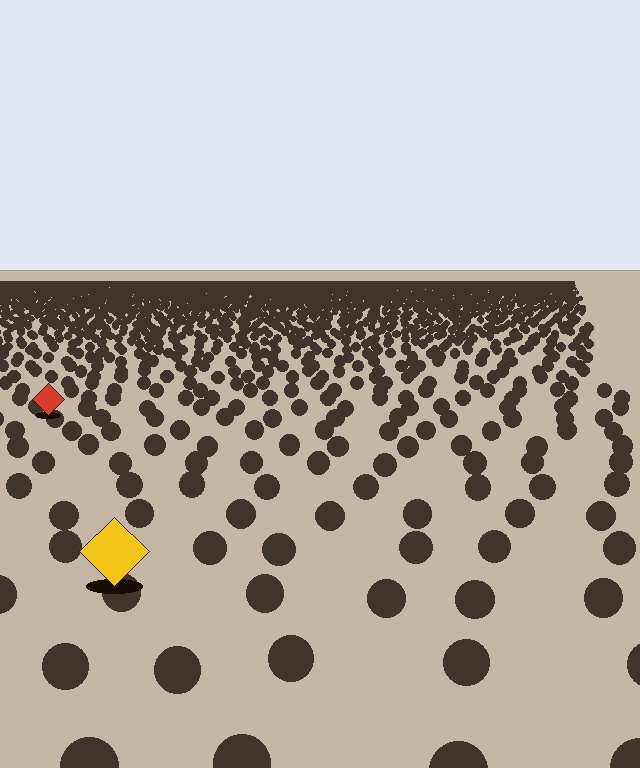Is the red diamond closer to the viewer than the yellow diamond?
No. The yellow diamond is closer — you can tell from the texture gradient: the ground texture is coarser near it.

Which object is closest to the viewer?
The yellow diamond is closest. The texture marks near it are larger and more spread out.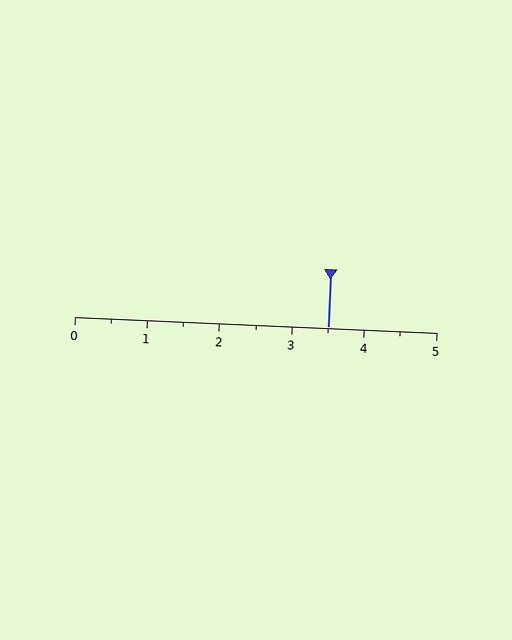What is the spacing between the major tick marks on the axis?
The major ticks are spaced 1 apart.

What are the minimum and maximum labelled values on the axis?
The axis runs from 0 to 5.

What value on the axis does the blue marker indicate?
The marker indicates approximately 3.5.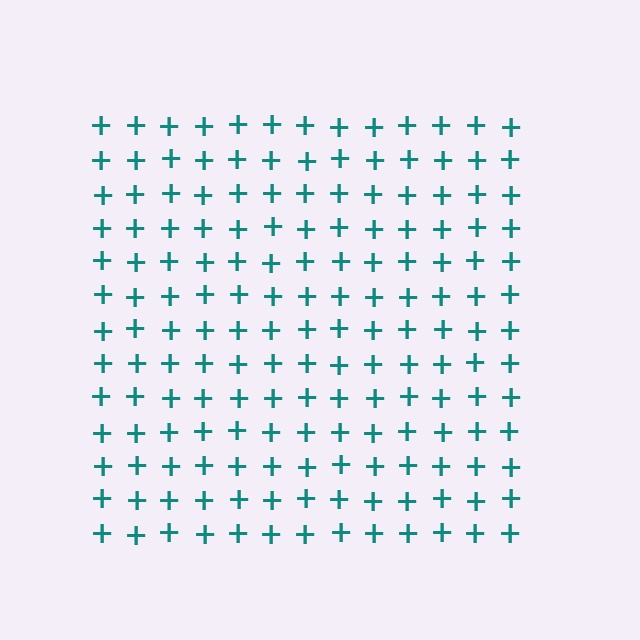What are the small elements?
The small elements are plus signs.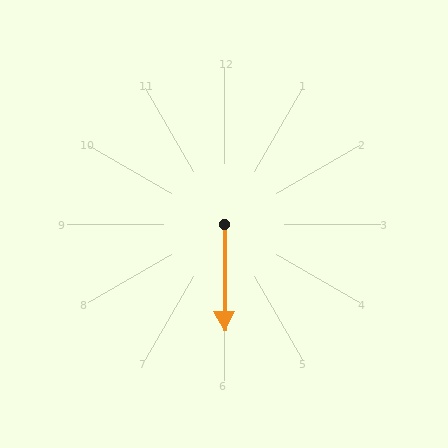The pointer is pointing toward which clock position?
Roughly 6 o'clock.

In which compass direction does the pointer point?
South.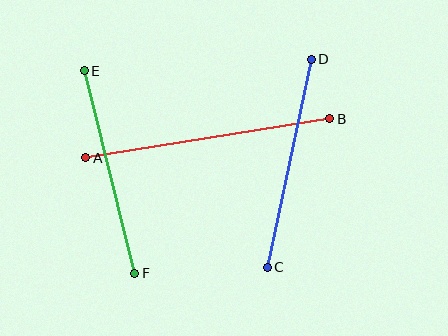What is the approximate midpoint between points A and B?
The midpoint is at approximately (208, 138) pixels.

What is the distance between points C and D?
The distance is approximately 212 pixels.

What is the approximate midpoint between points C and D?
The midpoint is at approximately (289, 163) pixels.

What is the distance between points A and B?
The distance is approximately 247 pixels.